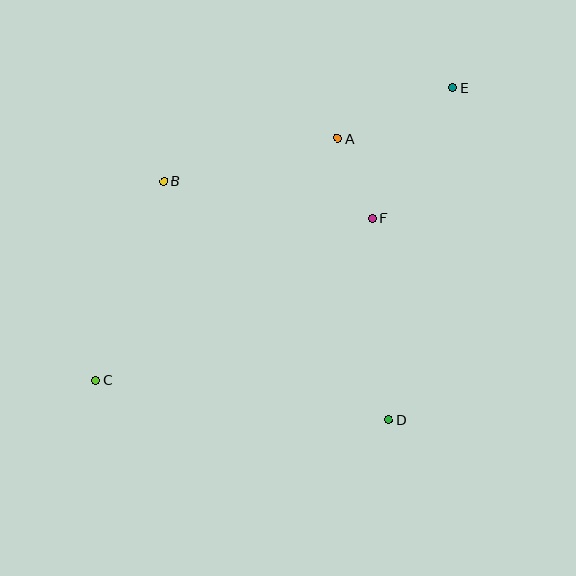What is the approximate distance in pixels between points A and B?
The distance between A and B is approximately 179 pixels.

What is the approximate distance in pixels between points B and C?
The distance between B and C is approximately 210 pixels.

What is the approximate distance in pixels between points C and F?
The distance between C and F is approximately 321 pixels.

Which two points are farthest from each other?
Points C and E are farthest from each other.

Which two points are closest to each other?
Points A and F are closest to each other.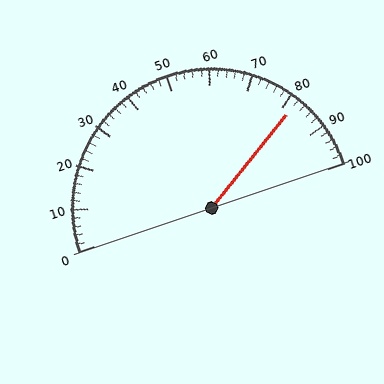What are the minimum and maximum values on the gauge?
The gauge ranges from 0 to 100.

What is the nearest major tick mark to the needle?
The nearest major tick mark is 80.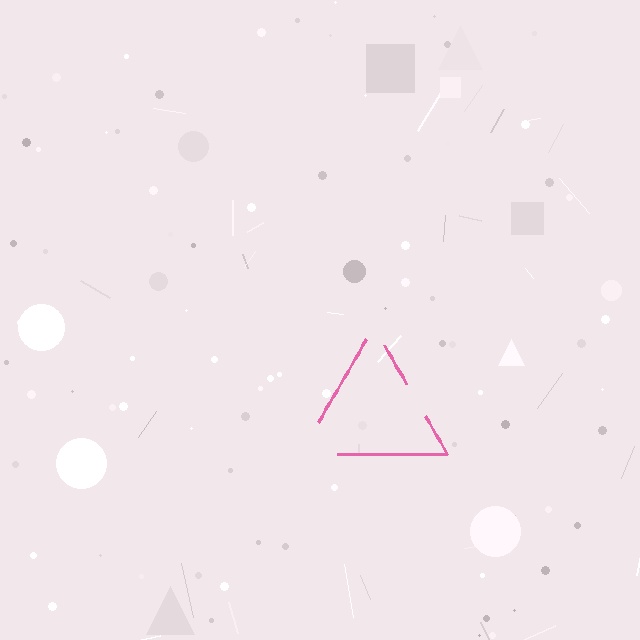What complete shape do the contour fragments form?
The contour fragments form a triangle.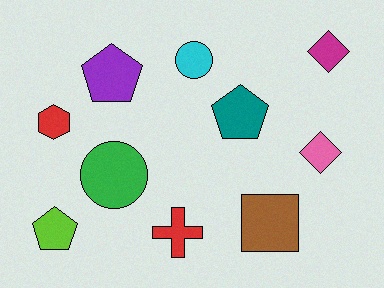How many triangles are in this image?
There are no triangles.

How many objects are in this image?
There are 10 objects.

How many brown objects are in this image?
There is 1 brown object.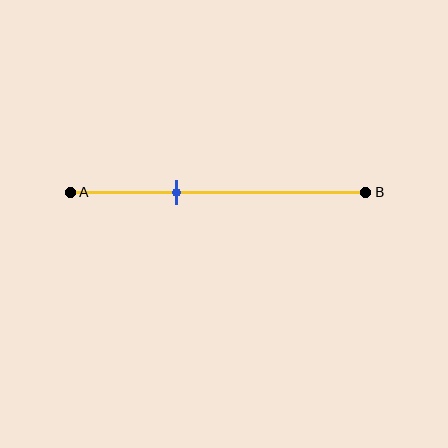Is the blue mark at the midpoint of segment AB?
No, the mark is at about 35% from A, not at the 50% midpoint.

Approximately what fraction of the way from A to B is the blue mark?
The blue mark is approximately 35% of the way from A to B.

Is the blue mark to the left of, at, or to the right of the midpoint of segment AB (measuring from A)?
The blue mark is to the left of the midpoint of segment AB.